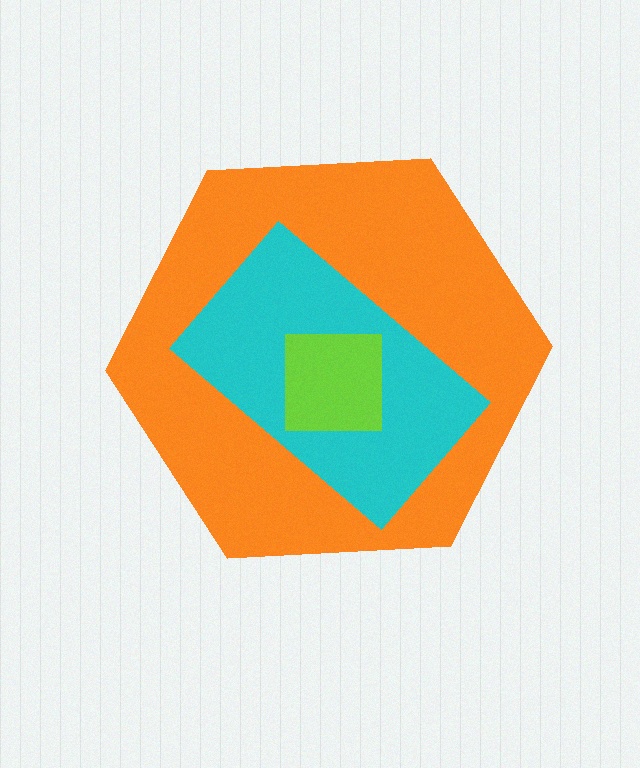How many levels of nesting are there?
3.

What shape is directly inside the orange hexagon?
The cyan rectangle.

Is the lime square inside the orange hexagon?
Yes.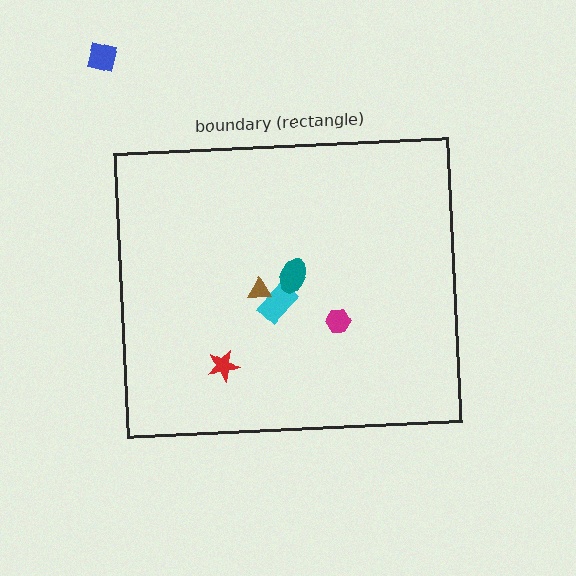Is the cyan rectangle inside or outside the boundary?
Inside.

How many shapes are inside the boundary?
5 inside, 1 outside.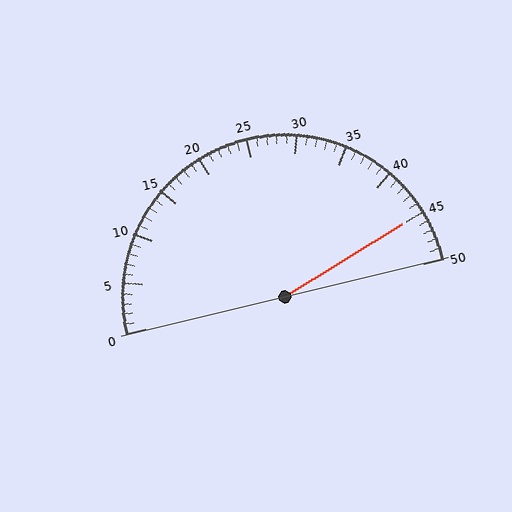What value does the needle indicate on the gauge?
The needle indicates approximately 45.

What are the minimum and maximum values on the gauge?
The gauge ranges from 0 to 50.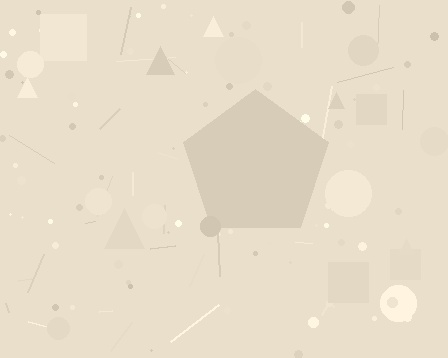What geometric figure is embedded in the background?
A pentagon is embedded in the background.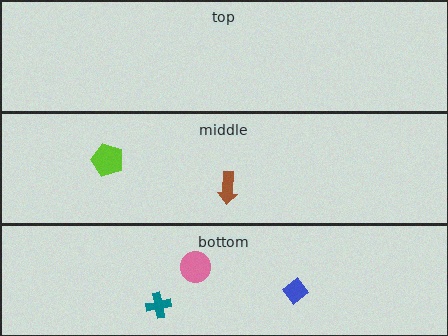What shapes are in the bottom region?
The teal cross, the blue diamond, the pink circle.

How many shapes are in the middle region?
2.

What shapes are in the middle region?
The lime pentagon, the brown arrow.